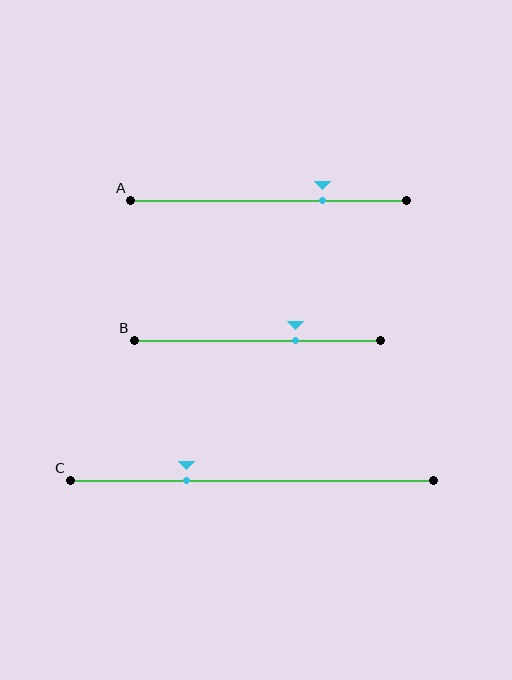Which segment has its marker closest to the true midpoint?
Segment B has its marker closest to the true midpoint.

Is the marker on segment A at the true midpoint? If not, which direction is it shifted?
No, the marker on segment A is shifted to the right by about 19% of the segment length.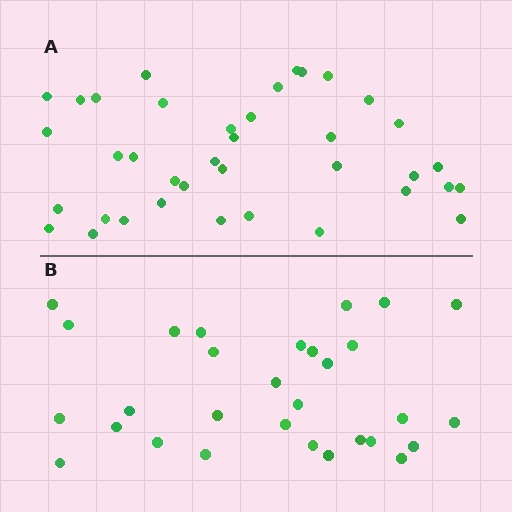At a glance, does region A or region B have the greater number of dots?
Region A (the top region) has more dots.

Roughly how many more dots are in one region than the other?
Region A has roughly 8 or so more dots than region B.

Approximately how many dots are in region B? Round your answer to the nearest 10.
About 30 dots.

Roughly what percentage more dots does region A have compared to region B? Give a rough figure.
About 25% more.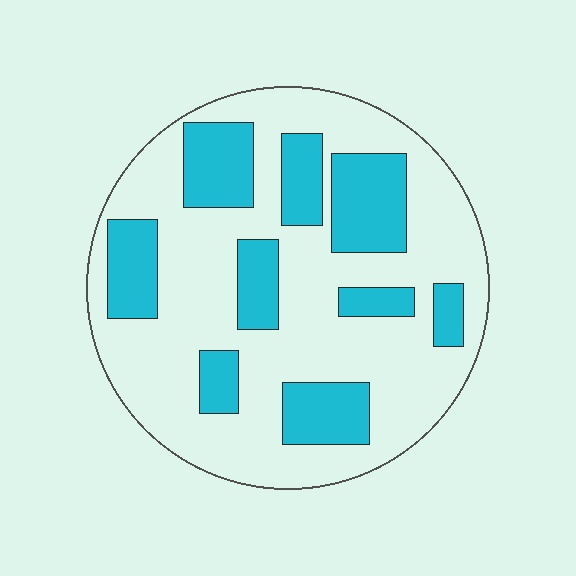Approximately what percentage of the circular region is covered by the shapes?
Approximately 30%.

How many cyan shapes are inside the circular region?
9.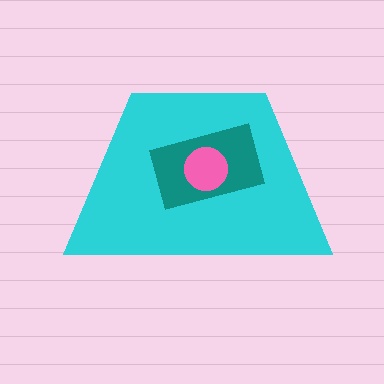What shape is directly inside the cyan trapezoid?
The teal rectangle.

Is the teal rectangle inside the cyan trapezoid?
Yes.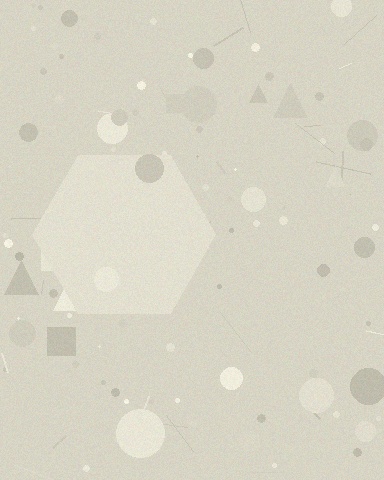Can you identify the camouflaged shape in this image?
The camouflaged shape is a hexagon.